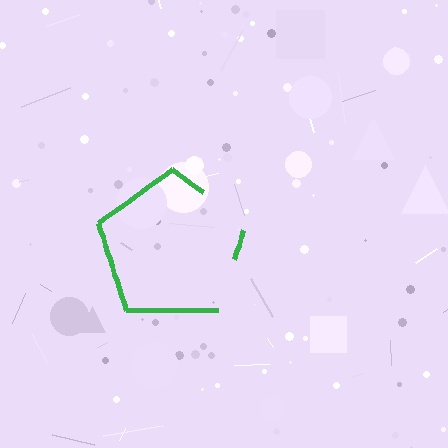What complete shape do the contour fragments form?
The contour fragments form a pentagon.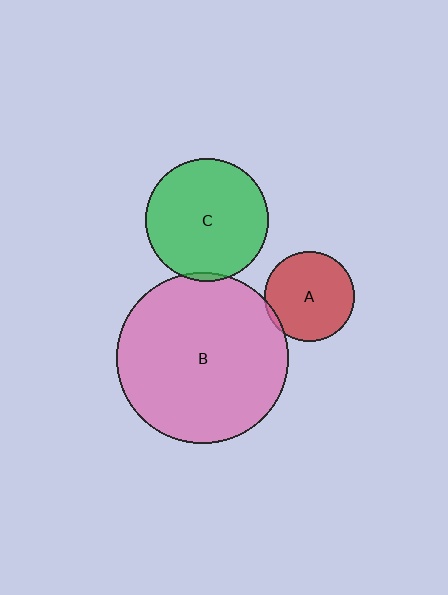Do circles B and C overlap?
Yes.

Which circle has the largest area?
Circle B (pink).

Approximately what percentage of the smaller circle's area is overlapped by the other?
Approximately 5%.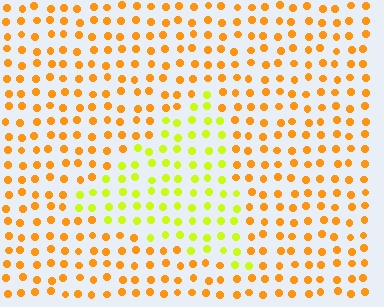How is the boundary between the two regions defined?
The boundary is defined purely by a slight shift in hue (about 41 degrees). Spacing, size, and orientation are identical on both sides.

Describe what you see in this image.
The image is filled with small orange elements in a uniform arrangement. A triangle-shaped region is visible where the elements are tinted to a slightly different hue, forming a subtle color boundary.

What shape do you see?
I see a triangle.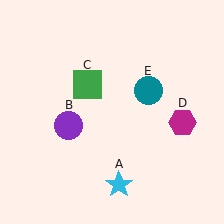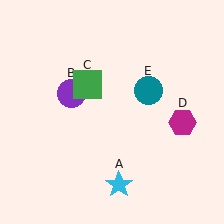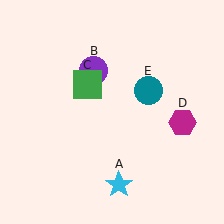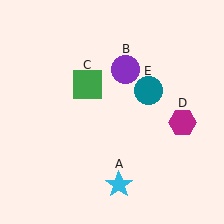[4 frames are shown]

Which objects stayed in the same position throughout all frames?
Cyan star (object A) and green square (object C) and magenta hexagon (object D) and teal circle (object E) remained stationary.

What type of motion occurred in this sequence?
The purple circle (object B) rotated clockwise around the center of the scene.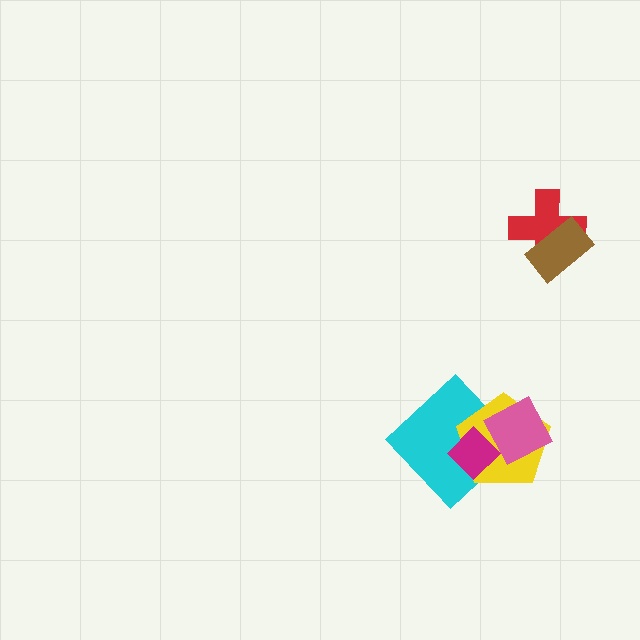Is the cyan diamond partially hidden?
Yes, it is partially covered by another shape.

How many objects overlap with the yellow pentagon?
3 objects overlap with the yellow pentagon.